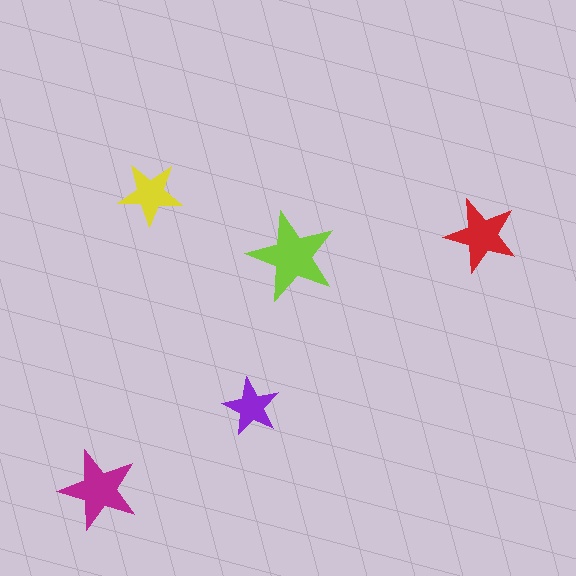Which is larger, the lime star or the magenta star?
The lime one.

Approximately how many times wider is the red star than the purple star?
About 1.5 times wider.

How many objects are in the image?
There are 5 objects in the image.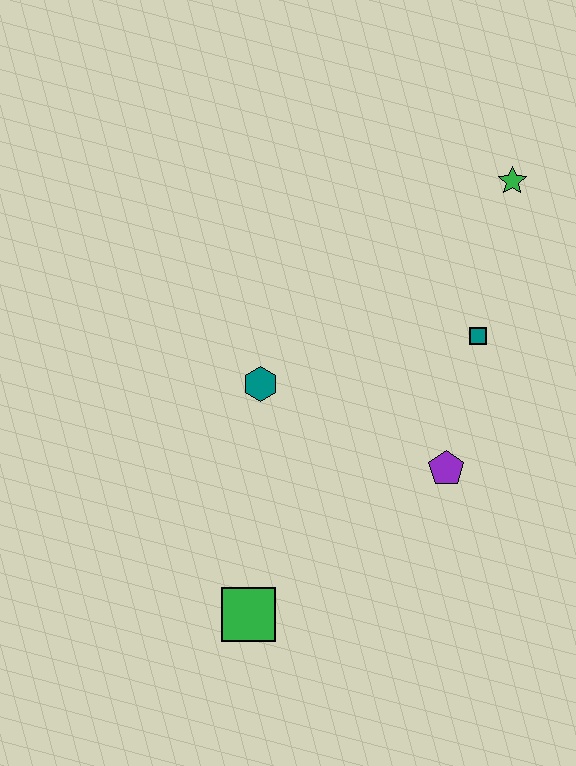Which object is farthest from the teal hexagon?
The green star is farthest from the teal hexagon.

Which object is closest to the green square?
The teal hexagon is closest to the green square.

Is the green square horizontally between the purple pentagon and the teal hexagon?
No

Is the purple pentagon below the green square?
No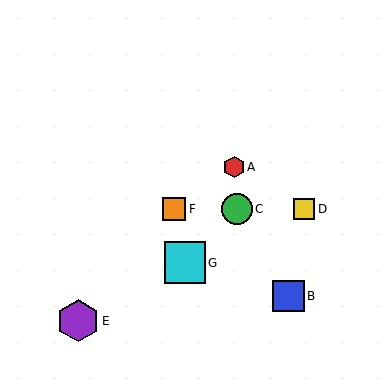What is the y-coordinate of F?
Object F is at y≈209.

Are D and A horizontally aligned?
No, D is at y≈209 and A is at y≈167.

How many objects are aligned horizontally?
3 objects (C, D, F) are aligned horizontally.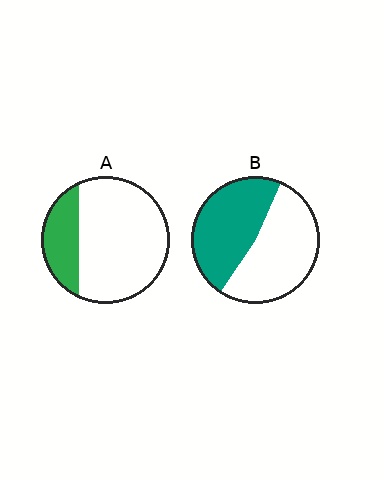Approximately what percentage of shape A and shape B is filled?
A is approximately 25% and B is approximately 45%.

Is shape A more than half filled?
No.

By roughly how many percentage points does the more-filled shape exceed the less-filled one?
By roughly 25 percentage points (B over A).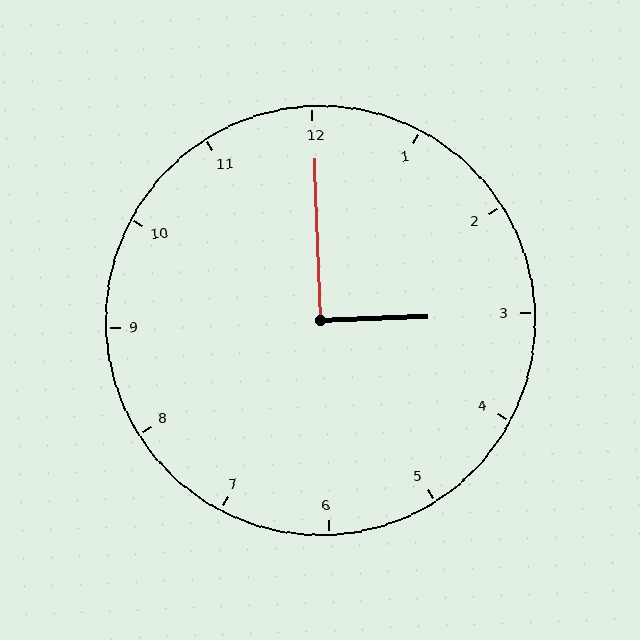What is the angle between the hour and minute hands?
Approximately 90 degrees.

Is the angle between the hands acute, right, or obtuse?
It is right.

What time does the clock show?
3:00.